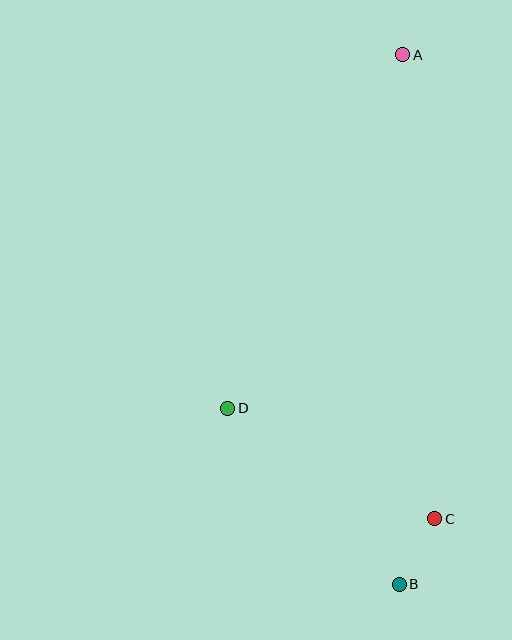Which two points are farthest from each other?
Points A and B are farthest from each other.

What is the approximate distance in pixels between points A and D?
The distance between A and D is approximately 394 pixels.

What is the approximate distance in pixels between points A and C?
The distance between A and C is approximately 465 pixels.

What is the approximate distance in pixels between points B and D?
The distance between B and D is approximately 245 pixels.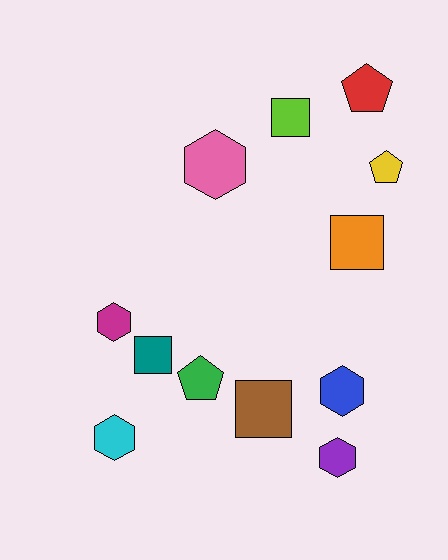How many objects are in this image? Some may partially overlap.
There are 12 objects.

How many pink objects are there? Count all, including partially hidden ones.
There is 1 pink object.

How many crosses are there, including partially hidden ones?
There are no crosses.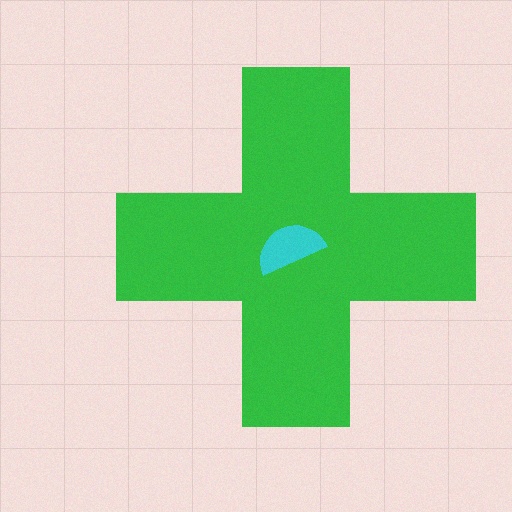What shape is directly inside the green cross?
The cyan semicircle.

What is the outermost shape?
The green cross.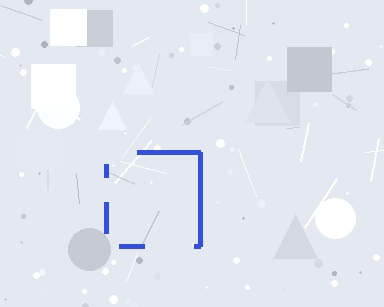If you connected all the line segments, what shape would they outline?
They would outline a square.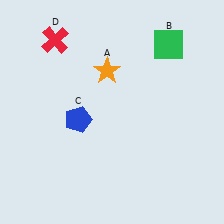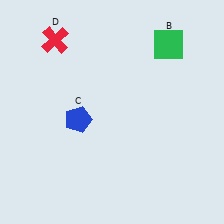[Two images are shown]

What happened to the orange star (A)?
The orange star (A) was removed in Image 2. It was in the top-left area of Image 1.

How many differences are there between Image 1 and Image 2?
There is 1 difference between the two images.